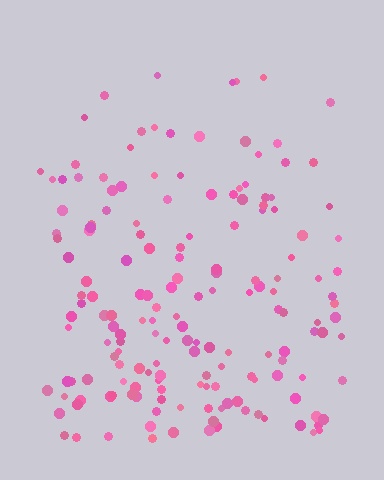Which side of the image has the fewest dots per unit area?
The top.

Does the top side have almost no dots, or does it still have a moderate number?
Still a moderate number, just noticeably fewer than the bottom.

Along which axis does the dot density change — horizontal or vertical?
Vertical.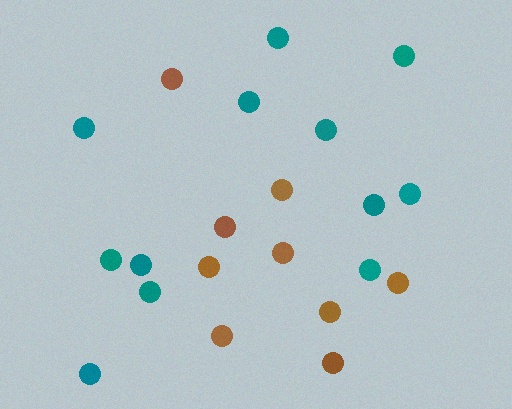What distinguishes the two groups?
There are 2 groups: one group of brown circles (9) and one group of teal circles (12).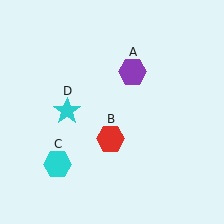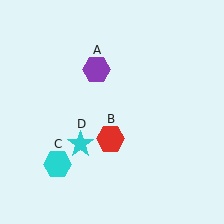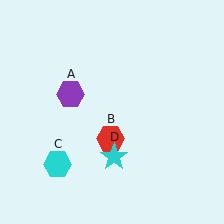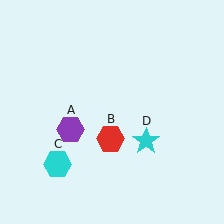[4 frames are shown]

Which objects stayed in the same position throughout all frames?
Red hexagon (object B) and cyan hexagon (object C) remained stationary.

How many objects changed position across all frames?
2 objects changed position: purple hexagon (object A), cyan star (object D).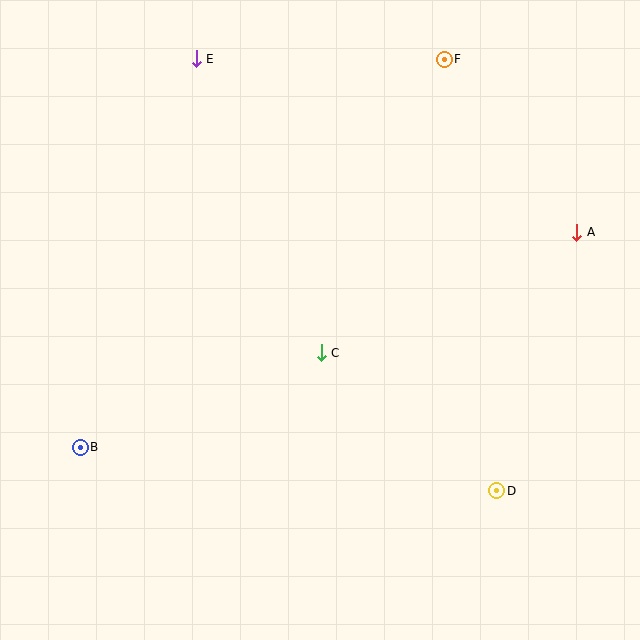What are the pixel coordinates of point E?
Point E is at (196, 59).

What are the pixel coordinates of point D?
Point D is at (497, 491).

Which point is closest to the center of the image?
Point C at (321, 353) is closest to the center.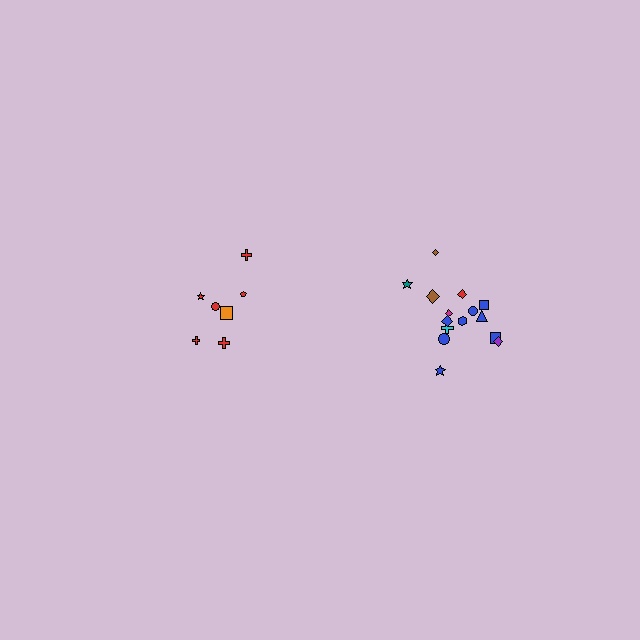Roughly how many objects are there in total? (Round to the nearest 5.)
Roughly 20 objects in total.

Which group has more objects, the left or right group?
The right group.